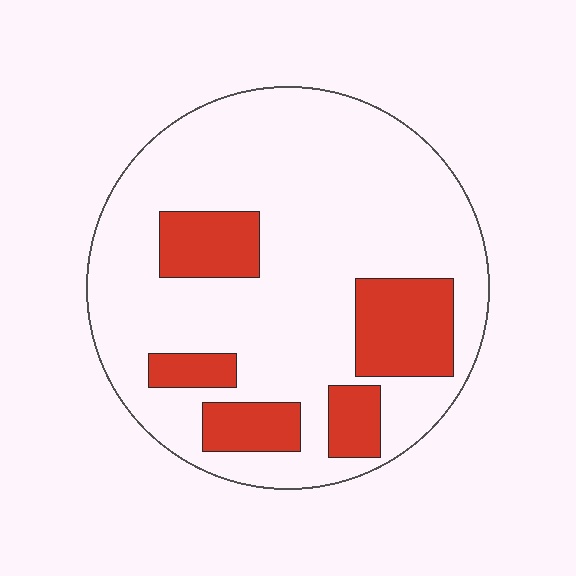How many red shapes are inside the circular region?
5.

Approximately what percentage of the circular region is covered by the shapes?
Approximately 20%.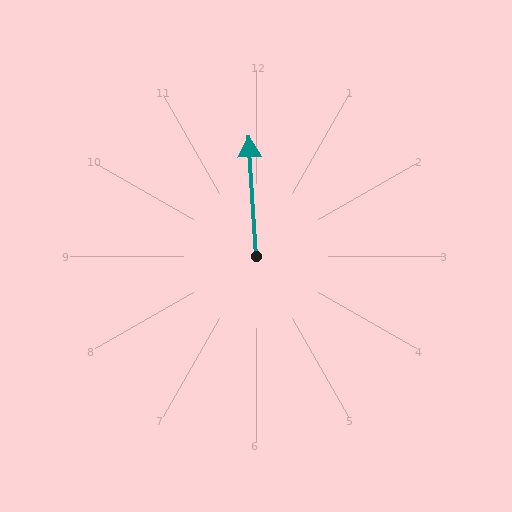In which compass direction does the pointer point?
North.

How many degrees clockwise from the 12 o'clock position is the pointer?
Approximately 356 degrees.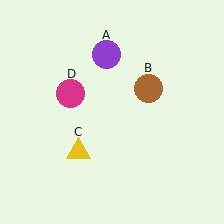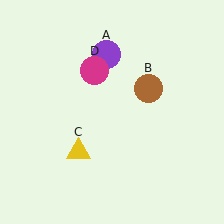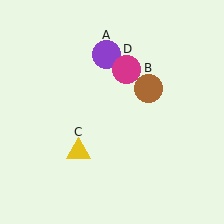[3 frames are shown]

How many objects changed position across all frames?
1 object changed position: magenta circle (object D).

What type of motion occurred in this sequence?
The magenta circle (object D) rotated clockwise around the center of the scene.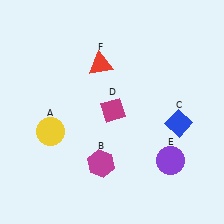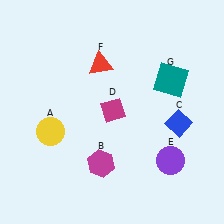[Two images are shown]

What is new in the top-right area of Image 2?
A teal square (G) was added in the top-right area of Image 2.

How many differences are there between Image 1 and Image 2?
There is 1 difference between the two images.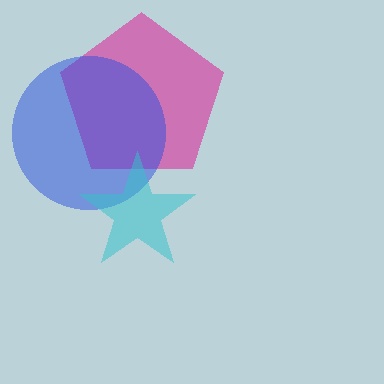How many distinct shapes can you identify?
There are 3 distinct shapes: a magenta pentagon, a blue circle, a cyan star.